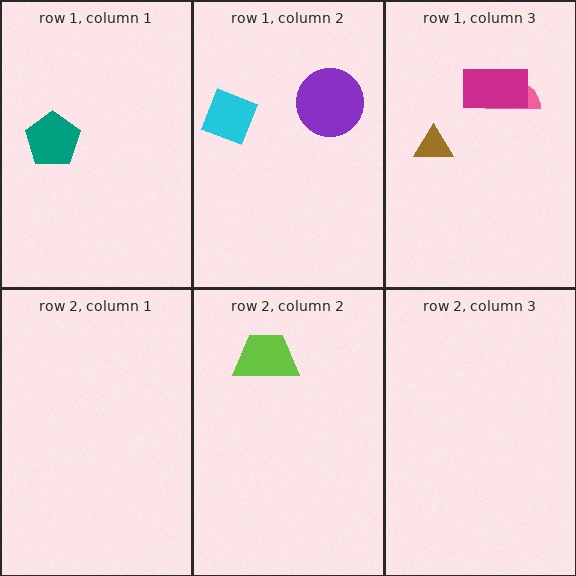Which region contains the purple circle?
The row 1, column 2 region.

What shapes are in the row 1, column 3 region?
The brown triangle, the pink semicircle, the magenta rectangle.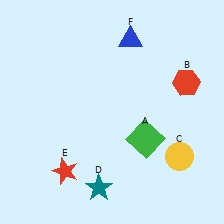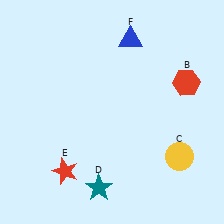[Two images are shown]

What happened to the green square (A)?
The green square (A) was removed in Image 2. It was in the bottom-right area of Image 1.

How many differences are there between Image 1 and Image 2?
There is 1 difference between the two images.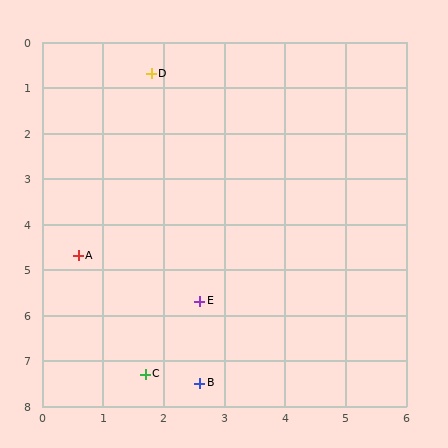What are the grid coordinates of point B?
Point B is at approximately (2.6, 7.5).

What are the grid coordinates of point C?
Point C is at approximately (1.7, 7.3).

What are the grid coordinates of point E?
Point E is at approximately (2.6, 5.7).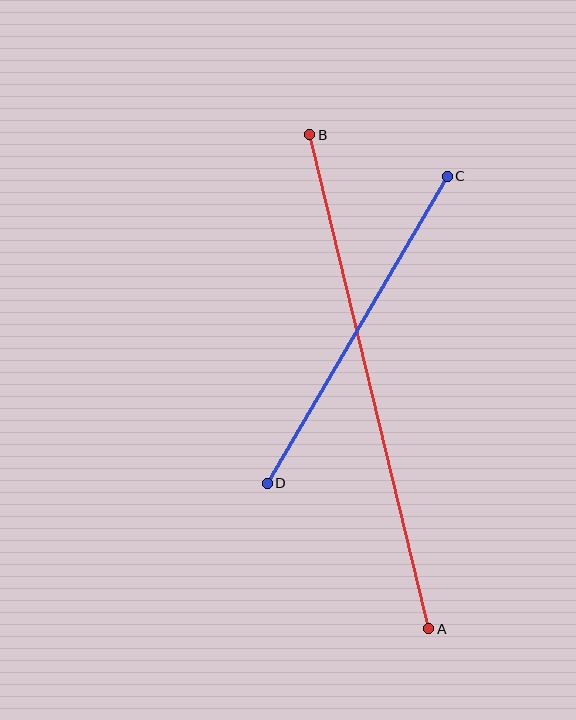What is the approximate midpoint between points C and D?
The midpoint is at approximately (357, 330) pixels.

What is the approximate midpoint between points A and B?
The midpoint is at approximately (369, 382) pixels.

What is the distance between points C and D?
The distance is approximately 355 pixels.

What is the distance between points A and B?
The distance is approximately 508 pixels.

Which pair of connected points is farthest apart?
Points A and B are farthest apart.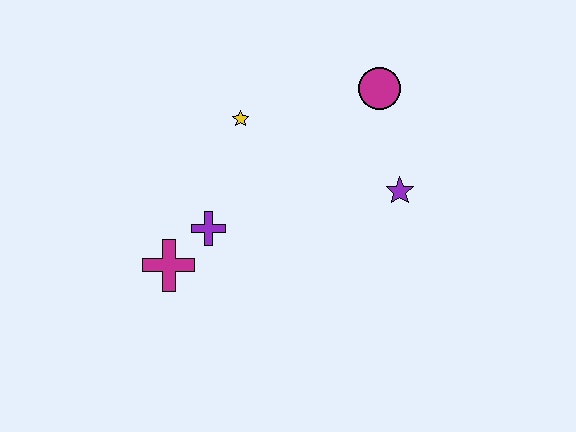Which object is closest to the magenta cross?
The purple cross is closest to the magenta cross.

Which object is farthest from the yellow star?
The purple star is farthest from the yellow star.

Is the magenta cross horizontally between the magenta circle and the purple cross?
No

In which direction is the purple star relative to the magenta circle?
The purple star is below the magenta circle.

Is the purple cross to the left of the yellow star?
Yes